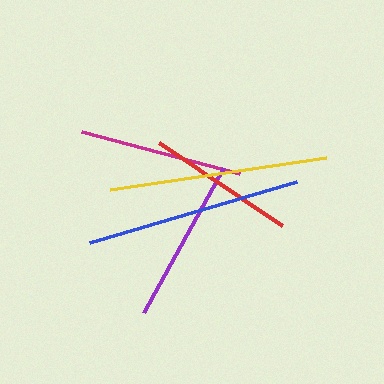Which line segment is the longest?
The yellow line is the longest at approximately 219 pixels.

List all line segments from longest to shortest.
From longest to shortest: yellow, blue, purple, magenta, red.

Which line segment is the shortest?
The red line is the shortest at approximately 148 pixels.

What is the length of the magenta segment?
The magenta segment is approximately 163 pixels long.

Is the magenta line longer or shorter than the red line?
The magenta line is longer than the red line.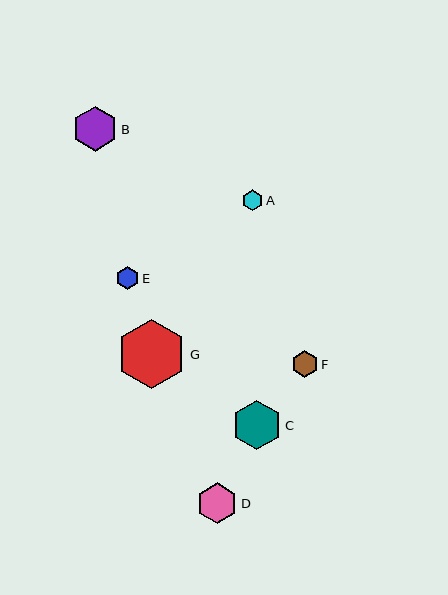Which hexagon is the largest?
Hexagon G is the largest with a size of approximately 70 pixels.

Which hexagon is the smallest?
Hexagon A is the smallest with a size of approximately 21 pixels.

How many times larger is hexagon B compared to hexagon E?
Hexagon B is approximately 1.9 times the size of hexagon E.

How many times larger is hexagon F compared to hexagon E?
Hexagon F is approximately 1.1 times the size of hexagon E.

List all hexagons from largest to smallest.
From largest to smallest: G, C, B, D, F, E, A.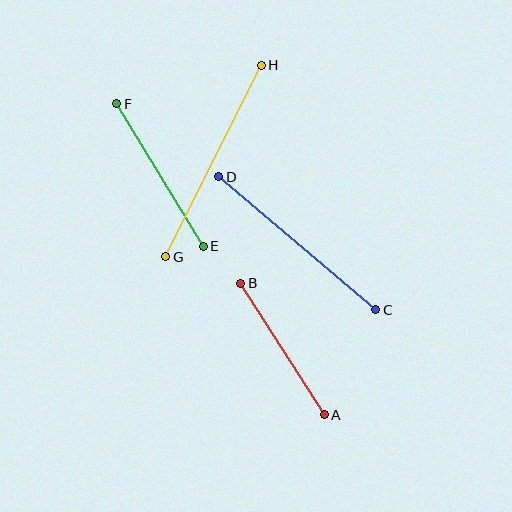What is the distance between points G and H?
The distance is approximately 214 pixels.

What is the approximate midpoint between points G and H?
The midpoint is at approximately (213, 161) pixels.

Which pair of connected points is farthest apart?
Points G and H are farthest apart.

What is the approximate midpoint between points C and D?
The midpoint is at approximately (297, 243) pixels.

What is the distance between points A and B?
The distance is approximately 155 pixels.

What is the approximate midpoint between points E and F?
The midpoint is at approximately (160, 175) pixels.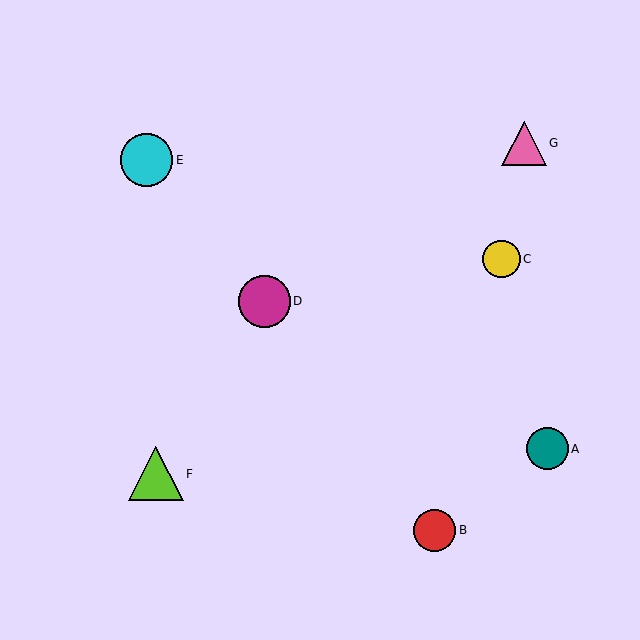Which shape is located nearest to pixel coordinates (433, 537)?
The red circle (labeled B) at (435, 530) is nearest to that location.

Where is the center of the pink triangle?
The center of the pink triangle is at (524, 143).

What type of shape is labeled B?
Shape B is a red circle.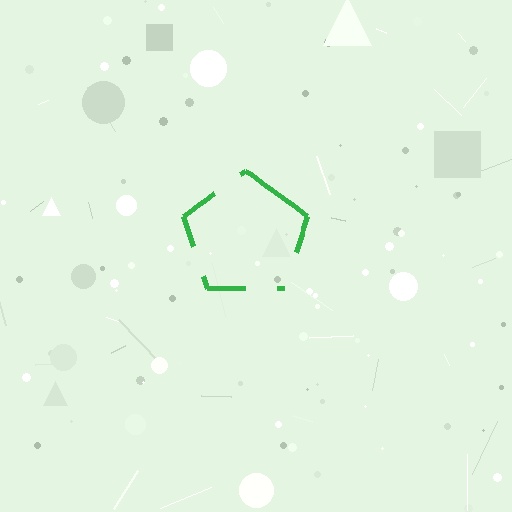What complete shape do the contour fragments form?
The contour fragments form a pentagon.